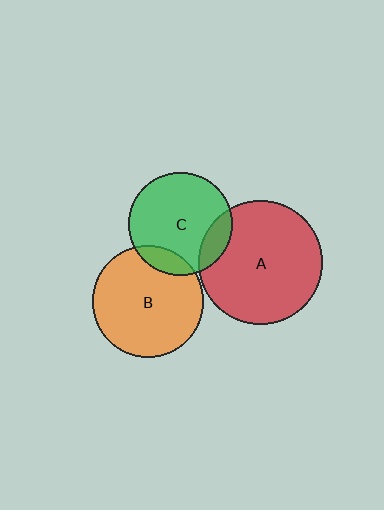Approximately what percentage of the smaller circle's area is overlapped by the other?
Approximately 15%.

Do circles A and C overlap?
Yes.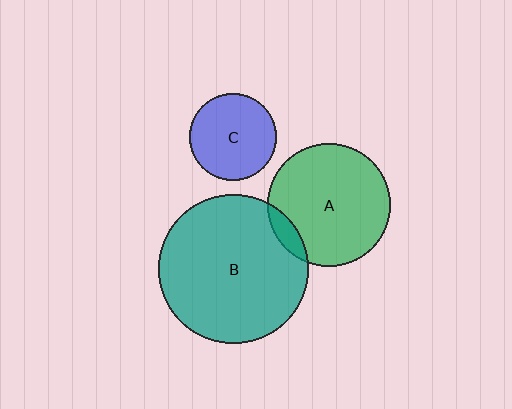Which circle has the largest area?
Circle B (teal).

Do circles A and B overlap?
Yes.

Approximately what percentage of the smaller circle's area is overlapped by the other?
Approximately 10%.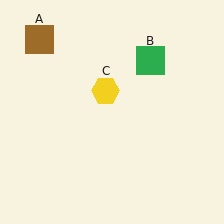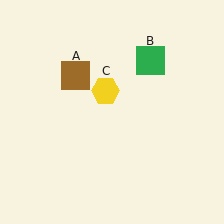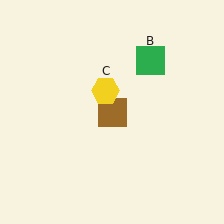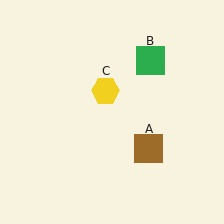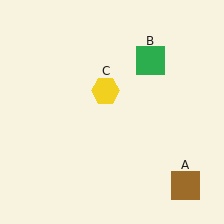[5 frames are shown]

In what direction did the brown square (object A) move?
The brown square (object A) moved down and to the right.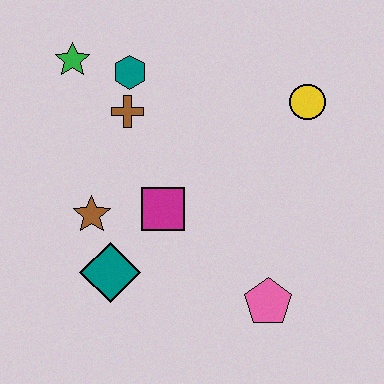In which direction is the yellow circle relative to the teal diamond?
The yellow circle is to the right of the teal diamond.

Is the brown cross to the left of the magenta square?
Yes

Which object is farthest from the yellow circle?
The teal diamond is farthest from the yellow circle.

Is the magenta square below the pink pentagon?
No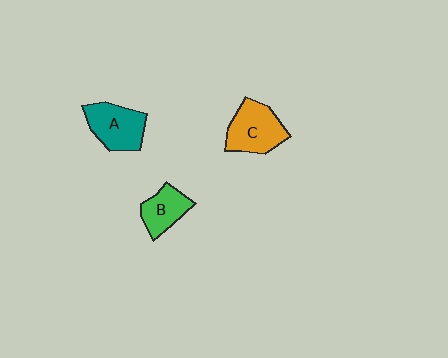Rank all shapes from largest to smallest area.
From largest to smallest: C (orange), A (teal), B (green).